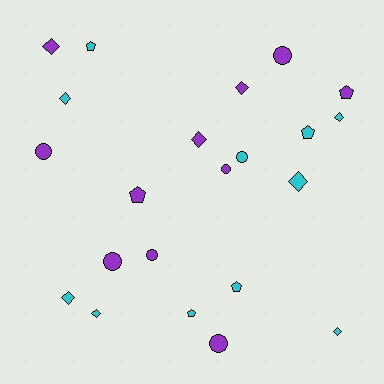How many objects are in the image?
There are 22 objects.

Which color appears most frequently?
Cyan, with 11 objects.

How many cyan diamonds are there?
There are 6 cyan diamonds.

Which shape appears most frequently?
Diamond, with 9 objects.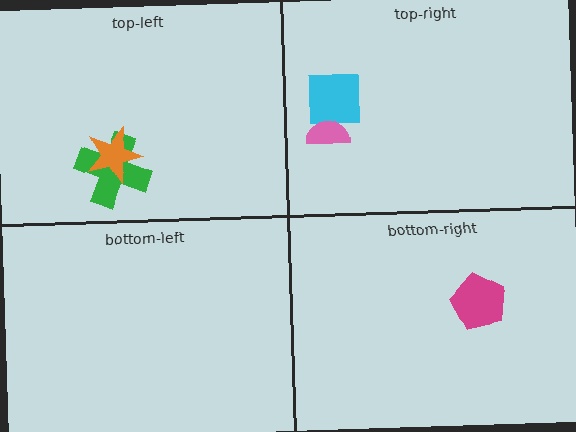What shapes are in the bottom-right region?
The magenta pentagon.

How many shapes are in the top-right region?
2.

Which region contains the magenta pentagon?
The bottom-right region.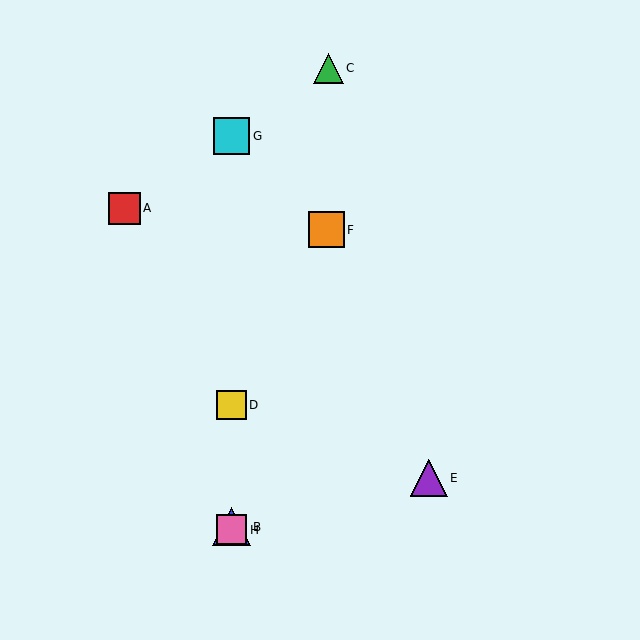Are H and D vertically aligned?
Yes, both are at x≈231.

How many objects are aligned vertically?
4 objects (B, D, G, H) are aligned vertically.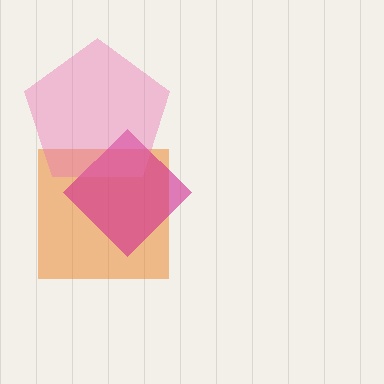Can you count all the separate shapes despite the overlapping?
Yes, there are 3 separate shapes.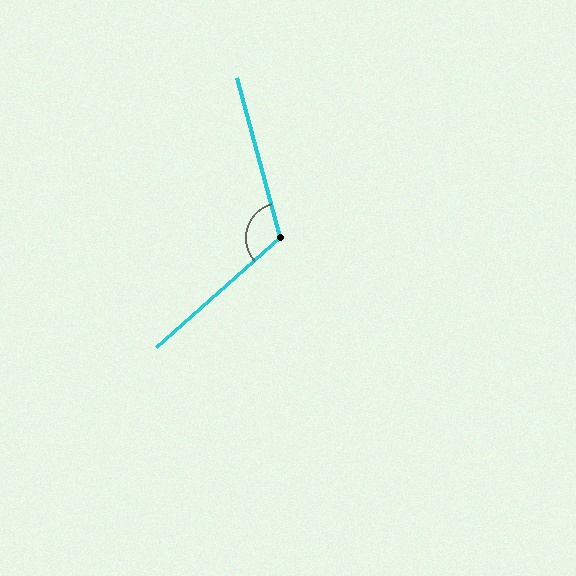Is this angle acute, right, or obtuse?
It is obtuse.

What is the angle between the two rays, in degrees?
Approximately 116 degrees.